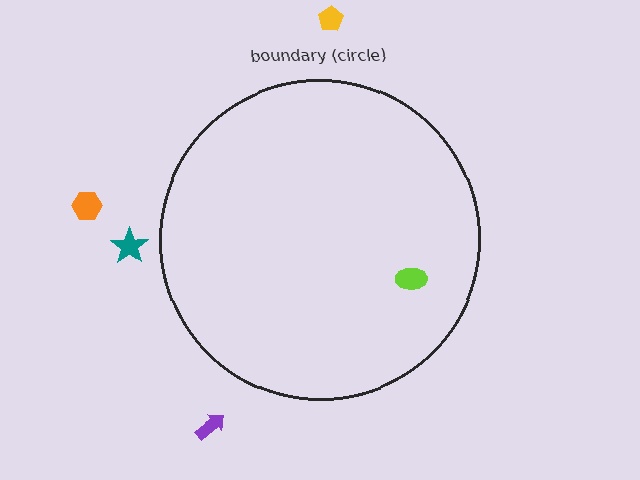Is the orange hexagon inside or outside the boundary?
Outside.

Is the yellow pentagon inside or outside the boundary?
Outside.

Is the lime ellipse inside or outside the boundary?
Inside.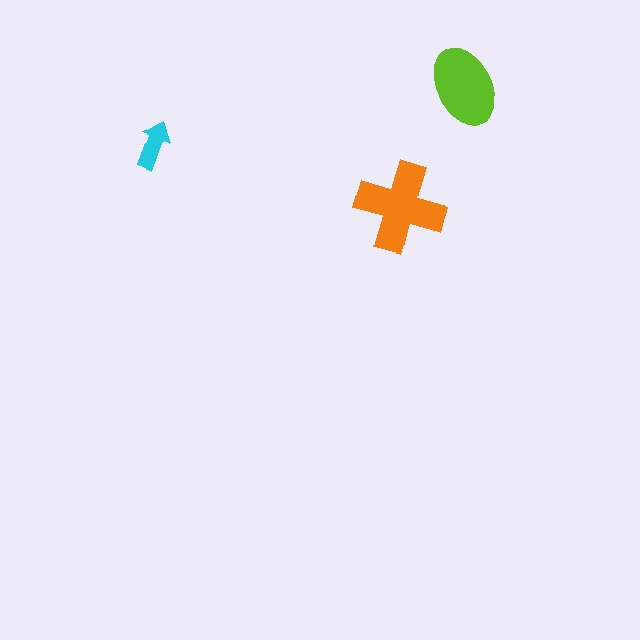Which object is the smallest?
The cyan arrow.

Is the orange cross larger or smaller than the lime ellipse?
Larger.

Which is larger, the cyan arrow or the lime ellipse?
The lime ellipse.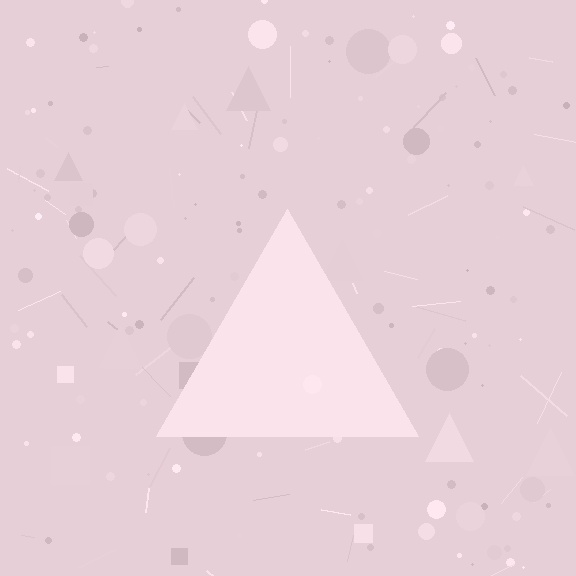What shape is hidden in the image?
A triangle is hidden in the image.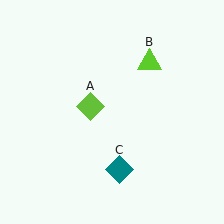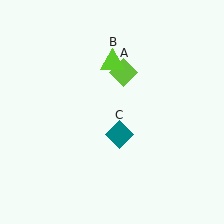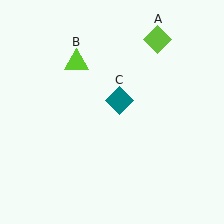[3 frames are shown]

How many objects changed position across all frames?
3 objects changed position: lime diamond (object A), lime triangle (object B), teal diamond (object C).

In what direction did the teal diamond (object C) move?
The teal diamond (object C) moved up.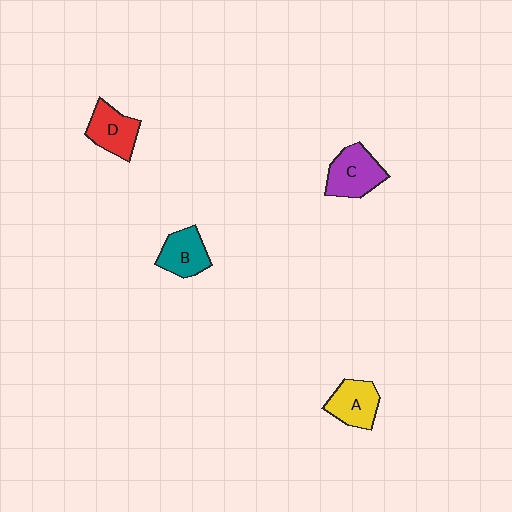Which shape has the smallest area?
Shape B (teal).